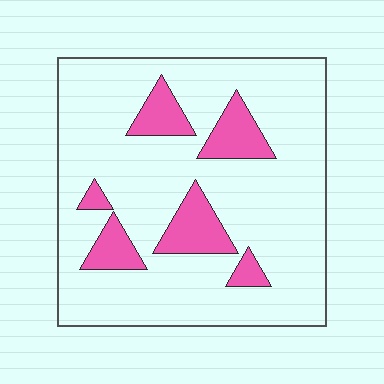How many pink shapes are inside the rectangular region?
6.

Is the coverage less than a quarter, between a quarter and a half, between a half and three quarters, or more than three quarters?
Less than a quarter.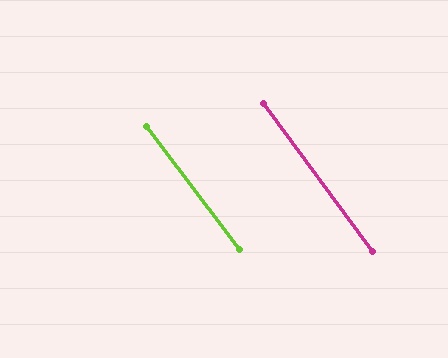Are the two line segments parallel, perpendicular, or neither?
Parallel — their directions differ by only 0.9°.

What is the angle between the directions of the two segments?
Approximately 1 degree.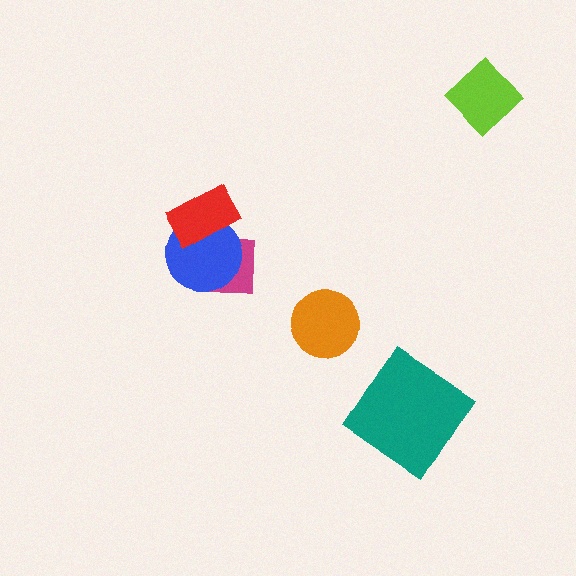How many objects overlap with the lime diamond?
0 objects overlap with the lime diamond.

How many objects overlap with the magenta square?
1 object overlaps with the magenta square.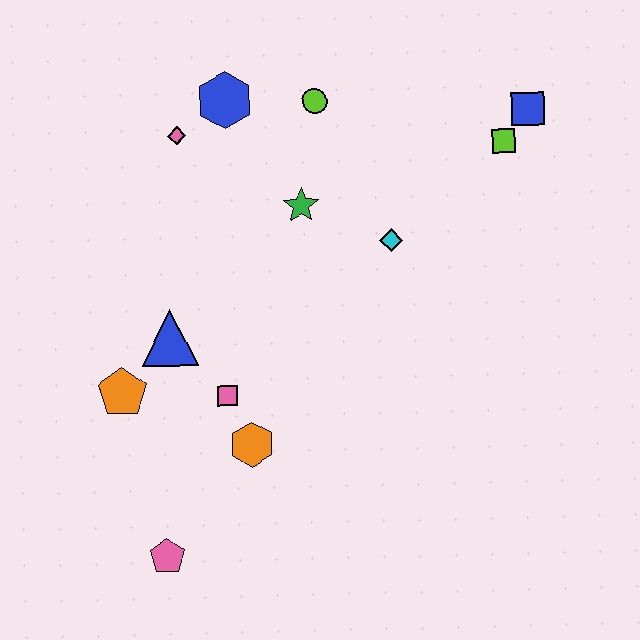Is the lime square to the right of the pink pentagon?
Yes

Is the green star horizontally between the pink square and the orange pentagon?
No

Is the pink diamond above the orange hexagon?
Yes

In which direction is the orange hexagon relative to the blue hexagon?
The orange hexagon is below the blue hexagon.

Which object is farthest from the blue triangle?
The blue square is farthest from the blue triangle.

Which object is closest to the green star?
The cyan diamond is closest to the green star.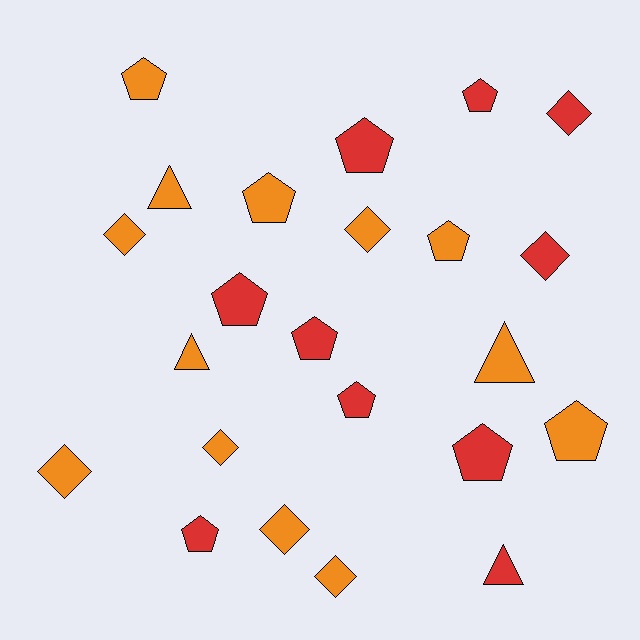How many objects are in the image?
There are 23 objects.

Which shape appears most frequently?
Pentagon, with 11 objects.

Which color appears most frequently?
Orange, with 13 objects.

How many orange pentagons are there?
There are 4 orange pentagons.